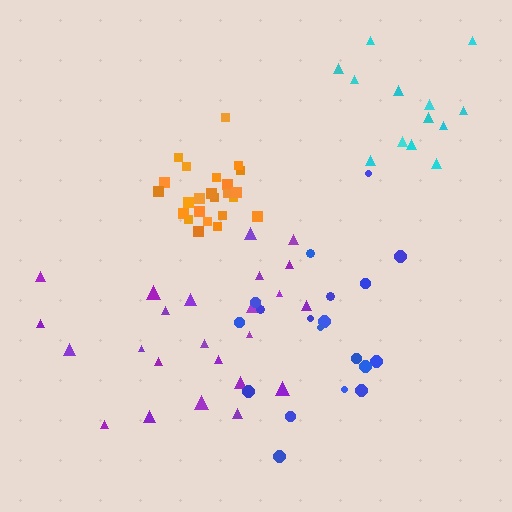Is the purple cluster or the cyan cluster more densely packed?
Cyan.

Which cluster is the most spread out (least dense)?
Purple.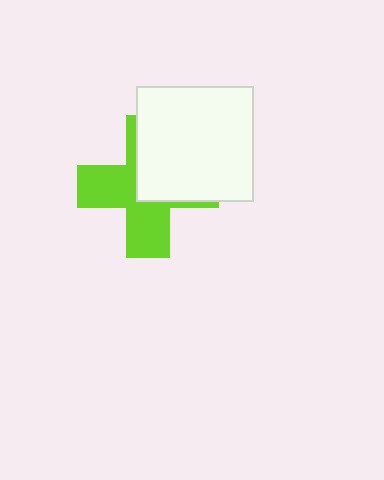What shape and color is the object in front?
The object in front is a white rectangle.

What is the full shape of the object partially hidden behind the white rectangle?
The partially hidden object is a lime cross.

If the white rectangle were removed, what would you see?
You would see the complete lime cross.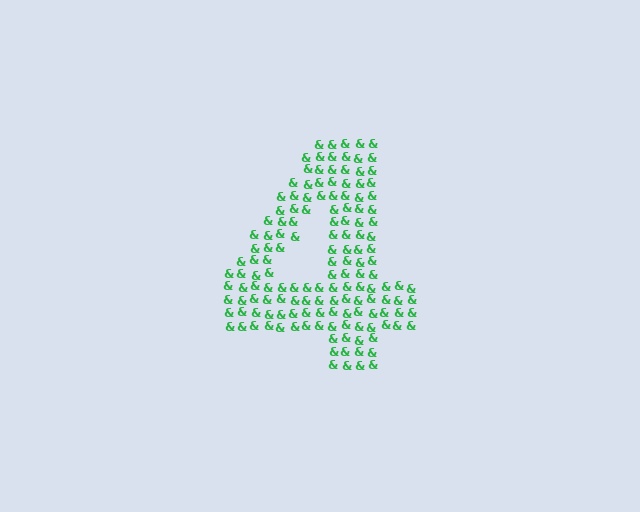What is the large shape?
The large shape is the digit 4.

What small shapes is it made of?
It is made of small ampersands.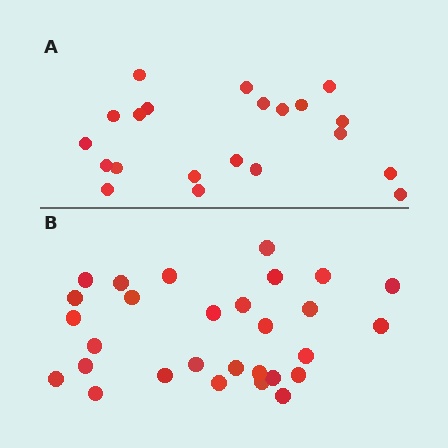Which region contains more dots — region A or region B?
Region B (the bottom region) has more dots.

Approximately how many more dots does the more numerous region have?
Region B has roughly 8 or so more dots than region A.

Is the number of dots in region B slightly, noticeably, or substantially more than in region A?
Region B has noticeably more, but not dramatically so. The ratio is roughly 1.4 to 1.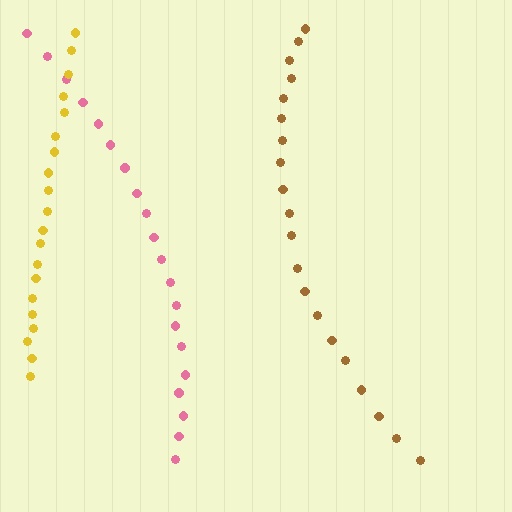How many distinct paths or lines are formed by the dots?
There are 3 distinct paths.